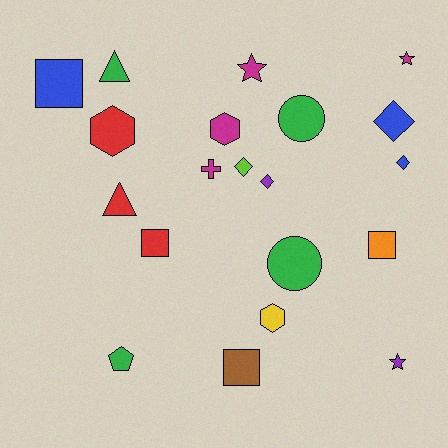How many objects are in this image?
There are 20 objects.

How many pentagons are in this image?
There is 1 pentagon.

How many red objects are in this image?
There are 3 red objects.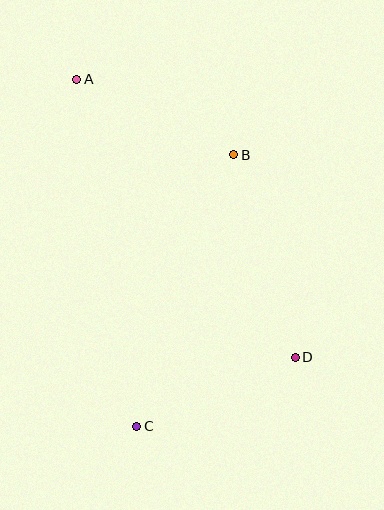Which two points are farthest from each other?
Points A and D are farthest from each other.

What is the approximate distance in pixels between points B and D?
The distance between B and D is approximately 212 pixels.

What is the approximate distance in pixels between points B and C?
The distance between B and C is approximately 288 pixels.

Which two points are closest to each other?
Points C and D are closest to each other.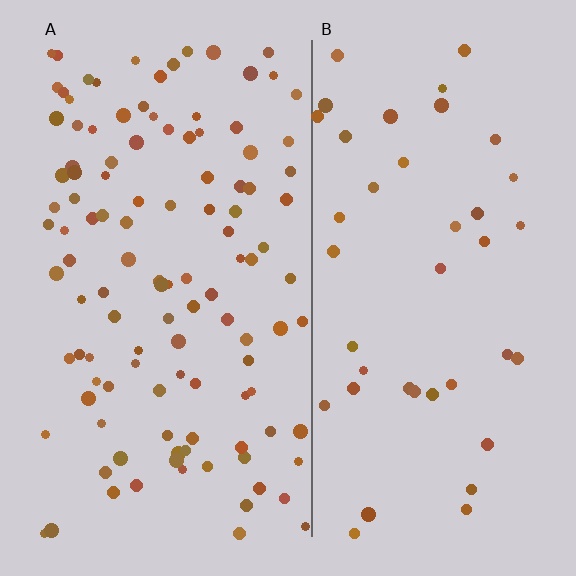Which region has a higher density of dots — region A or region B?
A (the left).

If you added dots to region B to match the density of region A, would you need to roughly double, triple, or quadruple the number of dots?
Approximately triple.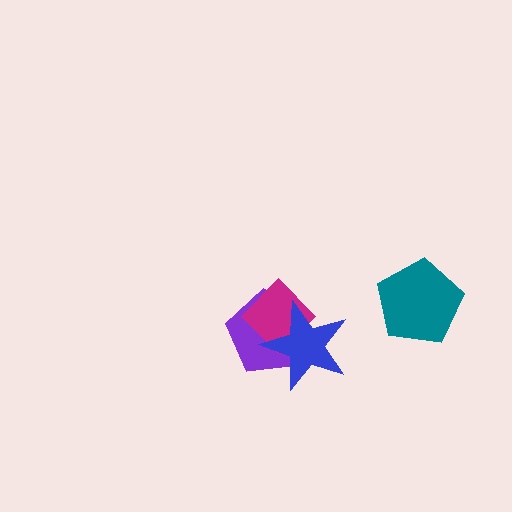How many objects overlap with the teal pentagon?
0 objects overlap with the teal pentagon.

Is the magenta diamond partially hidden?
Yes, it is partially covered by another shape.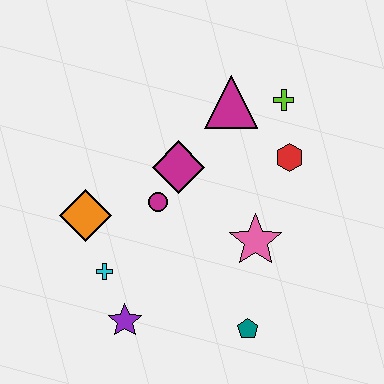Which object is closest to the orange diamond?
The cyan cross is closest to the orange diamond.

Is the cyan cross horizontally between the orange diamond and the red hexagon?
Yes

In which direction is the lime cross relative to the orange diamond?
The lime cross is to the right of the orange diamond.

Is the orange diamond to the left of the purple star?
Yes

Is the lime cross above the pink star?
Yes